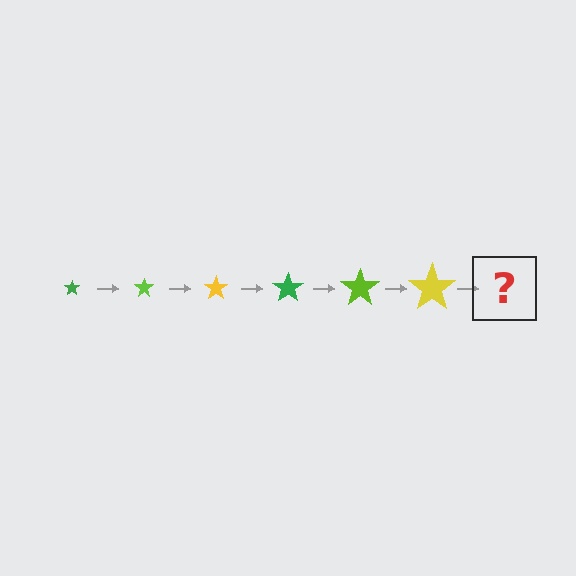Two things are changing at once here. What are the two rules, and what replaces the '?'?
The two rules are that the star grows larger each step and the color cycles through green, lime, and yellow. The '?' should be a green star, larger than the previous one.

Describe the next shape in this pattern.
It should be a green star, larger than the previous one.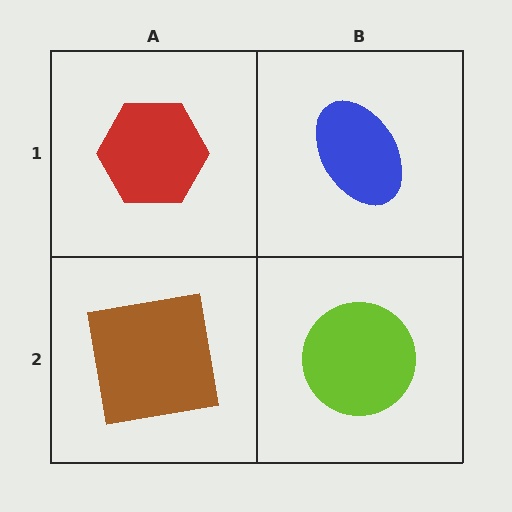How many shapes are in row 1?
2 shapes.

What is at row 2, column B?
A lime circle.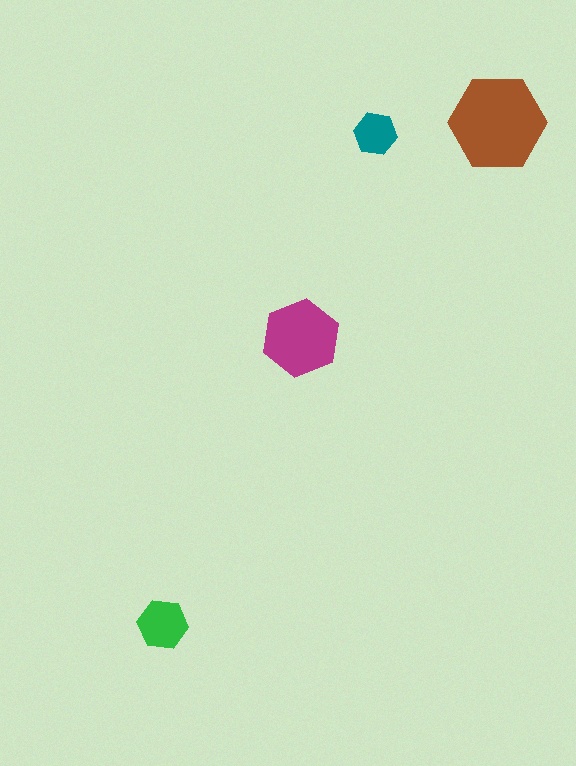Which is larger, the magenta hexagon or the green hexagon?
The magenta one.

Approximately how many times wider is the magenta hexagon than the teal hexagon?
About 2 times wider.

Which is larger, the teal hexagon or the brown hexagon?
The brown one.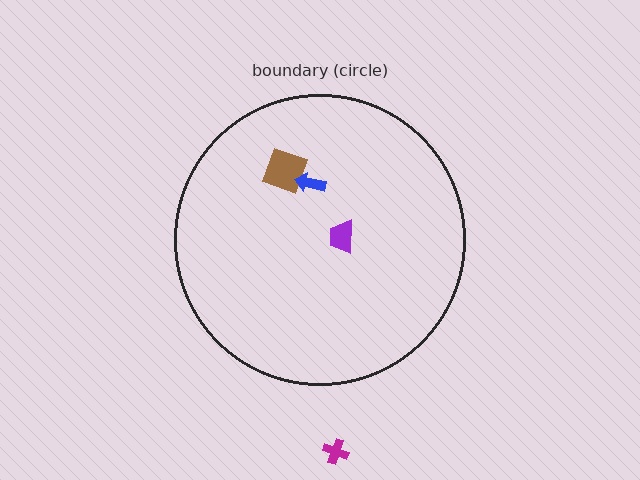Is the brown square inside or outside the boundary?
Inside.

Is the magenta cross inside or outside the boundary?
Outside.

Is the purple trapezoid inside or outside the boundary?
Inside.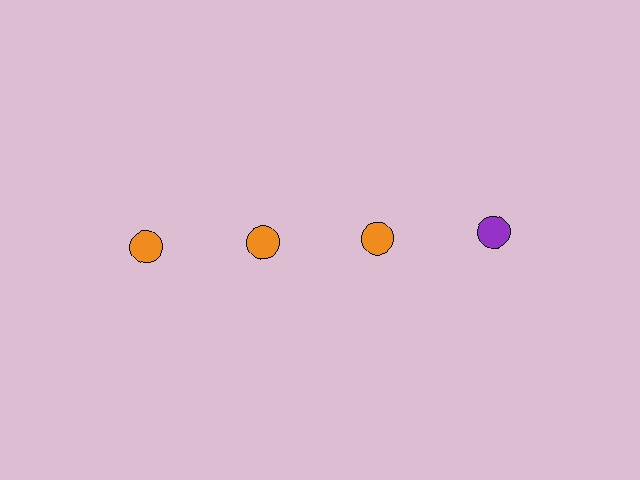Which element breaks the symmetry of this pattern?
The purple circle in the top row, second from right column breaks the symmetry. All other shapes are orange circles.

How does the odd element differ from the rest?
It has a different color: purple instead of orange.